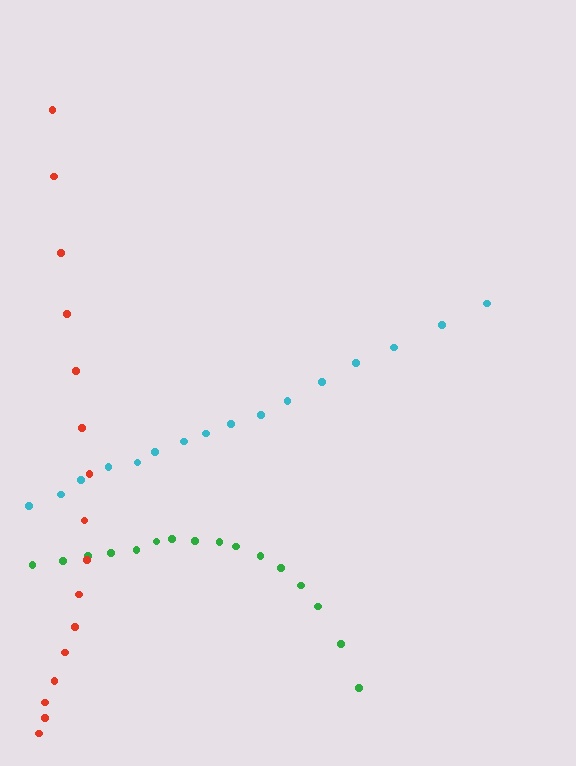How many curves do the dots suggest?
There are 3 distinct paths.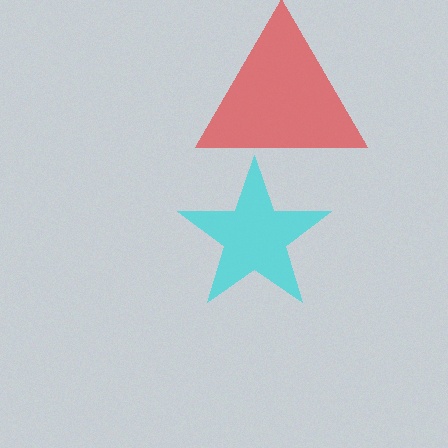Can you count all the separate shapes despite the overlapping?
Yes, there are 2 separate shapes.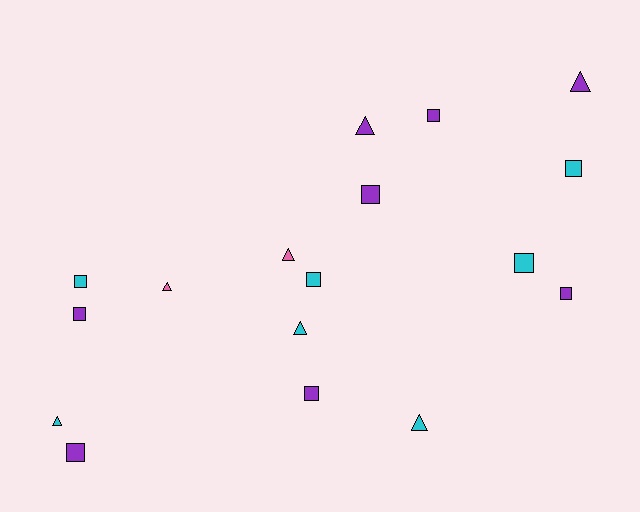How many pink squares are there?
There are no pink squares.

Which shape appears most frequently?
Square, with 10 objects.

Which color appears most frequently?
Purple, with 8 objects.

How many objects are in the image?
There are 17 objects.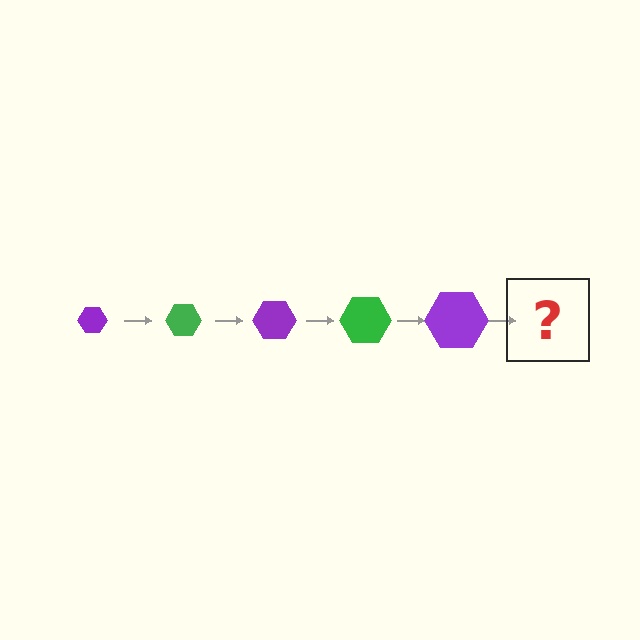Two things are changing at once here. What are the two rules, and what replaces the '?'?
The two rules are that the hexagon grows larger each step and the color cycles through purple and green. The '?' should be a green hexagon, larger than the previous one.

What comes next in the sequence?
The next element should be a green hexagon, larger than the previous one.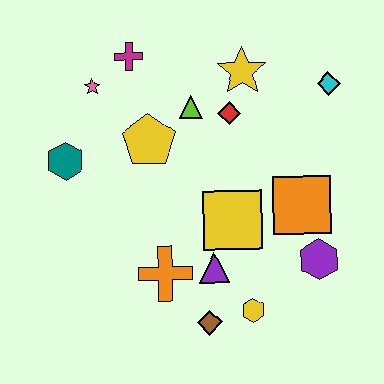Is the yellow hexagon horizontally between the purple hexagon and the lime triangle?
Yes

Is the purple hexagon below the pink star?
Yes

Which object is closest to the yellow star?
The red diamond is closest to the yellow star.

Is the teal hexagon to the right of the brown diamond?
No